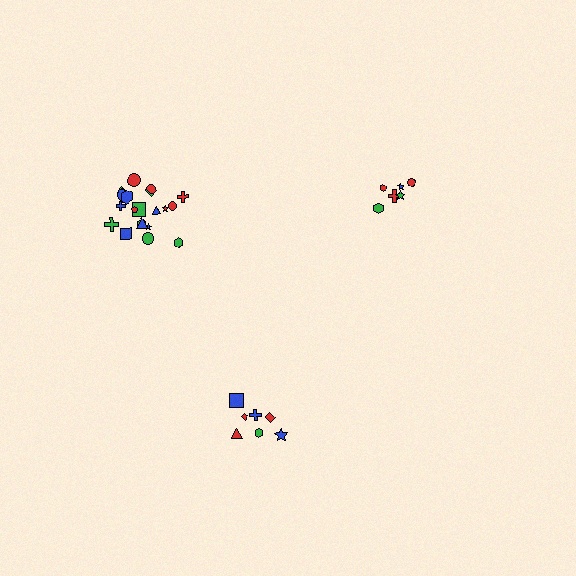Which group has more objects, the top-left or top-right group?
The top-left group.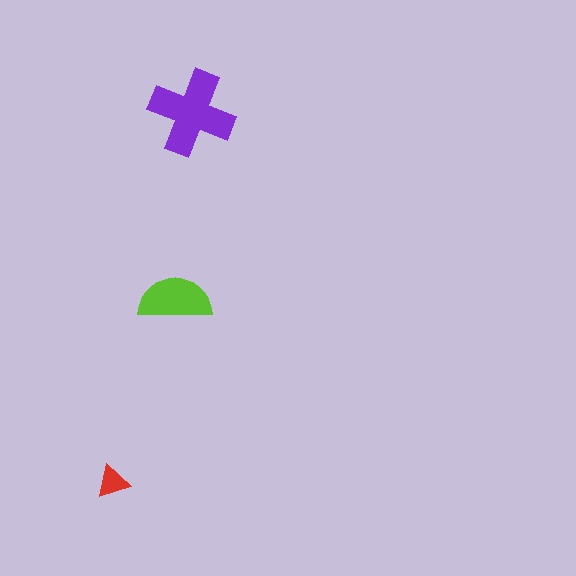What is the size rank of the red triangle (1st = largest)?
3rd.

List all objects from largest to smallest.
The purple cross, the lime semicircle, the red triangle.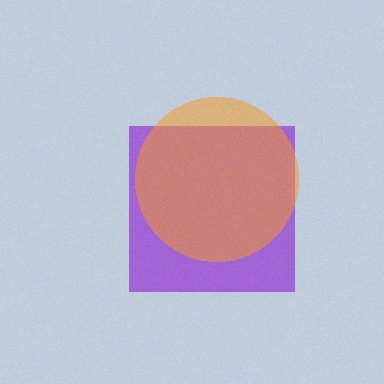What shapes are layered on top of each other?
The layered shapes are: a purple square, an orange circle.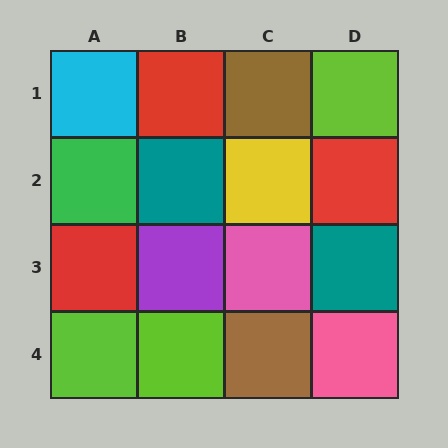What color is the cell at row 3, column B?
Purple.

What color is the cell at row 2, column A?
Green.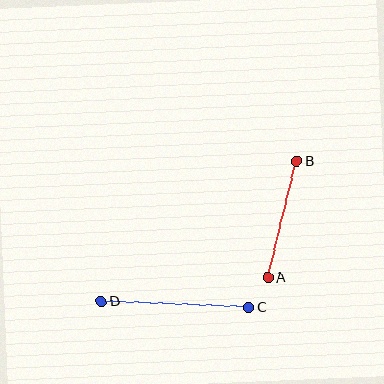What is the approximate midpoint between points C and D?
The midpoint is at approximately (175, 305) pixels.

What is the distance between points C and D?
The distance is approximately 148 pixels.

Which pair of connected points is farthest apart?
Points C and D are farthest apart.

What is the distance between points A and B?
The distance is approximately 120 pixels.